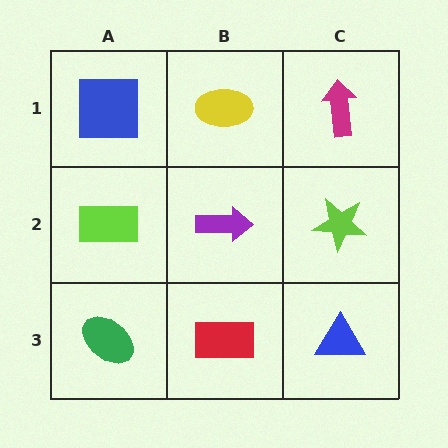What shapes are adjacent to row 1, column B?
A purple arrow (row 2, column B), a blue square (row 1, column A), a magenta arrow (row 1, column C).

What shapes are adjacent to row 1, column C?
A lime star (row 2, column C), a yellow ellipse (row 1, column B).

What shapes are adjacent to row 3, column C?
A lime star (row 2, column C), a red rectangle (row 3, column B).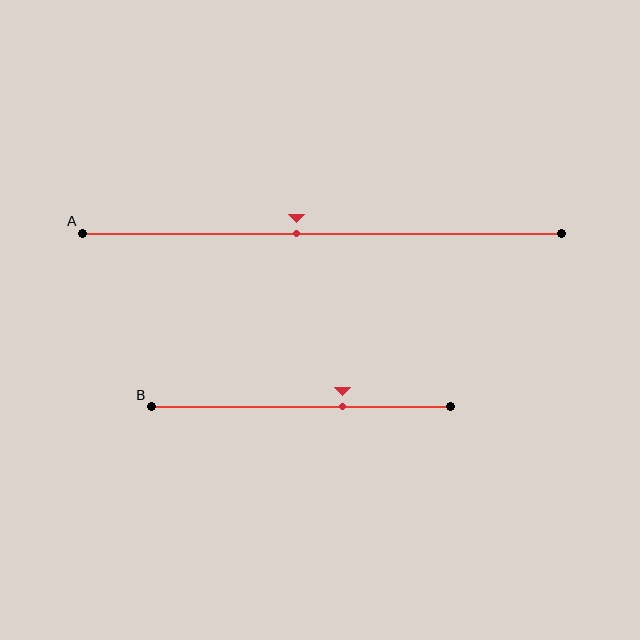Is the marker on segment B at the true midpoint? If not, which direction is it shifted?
No, the marker on segment B is shifted to the right by about 14% of the segment length.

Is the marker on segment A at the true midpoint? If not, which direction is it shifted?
No, the marker on segment A is shifted to the left by about 5% of the segment length.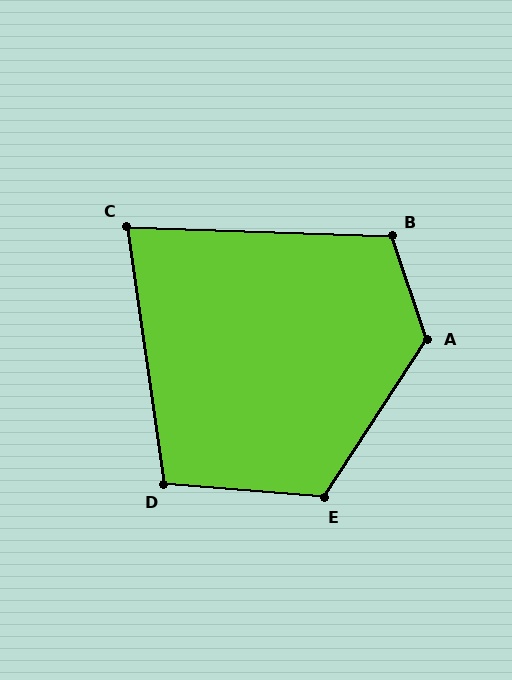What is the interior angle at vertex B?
Approximately 111 degrees (obtuse).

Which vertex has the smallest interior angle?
C, at approximately 80 degrees.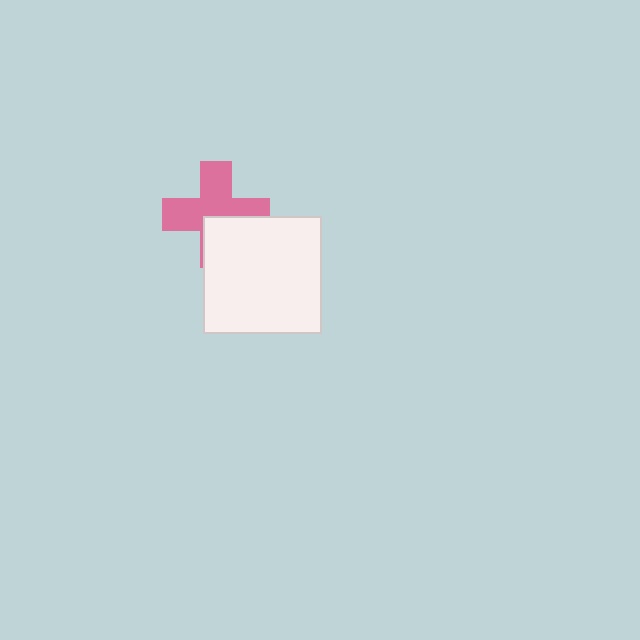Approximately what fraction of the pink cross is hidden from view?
Roughly 35% of the pink cross is hidden behind the white square.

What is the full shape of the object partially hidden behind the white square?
The partially hidden object is a pink cross.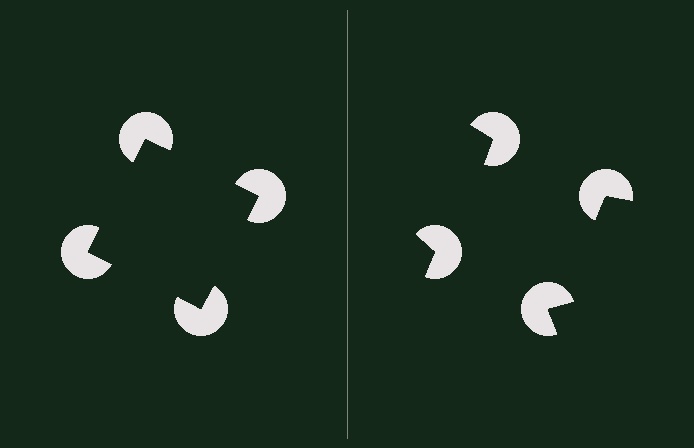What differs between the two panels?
The pac-man discs are positioned identically on both sides; only the wedge orientations differ. On the left they align to a square; on the right they are misaligned.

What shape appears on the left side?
An illusory square.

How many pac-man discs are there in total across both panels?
8 — 4 on each side.